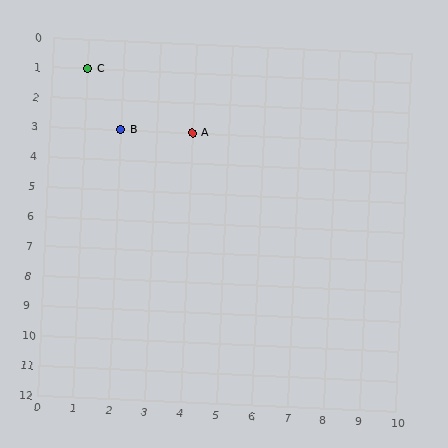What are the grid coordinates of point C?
Point C is at grid coordinates (1, 1).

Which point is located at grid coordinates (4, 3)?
Point A is at (4, 3).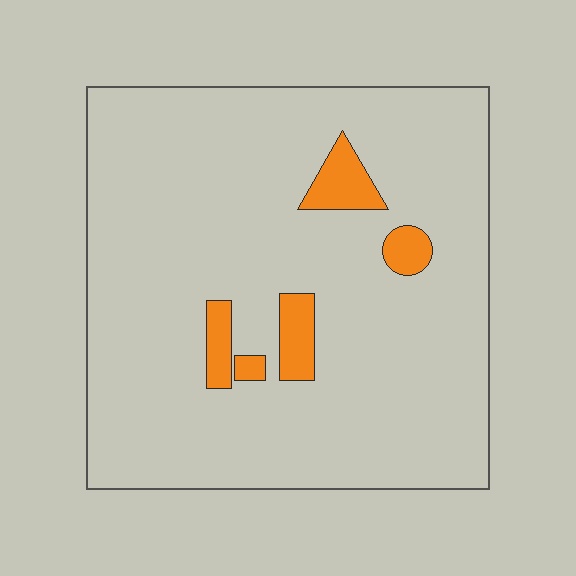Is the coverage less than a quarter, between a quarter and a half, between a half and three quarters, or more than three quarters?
Less than a quarter.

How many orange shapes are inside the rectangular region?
5.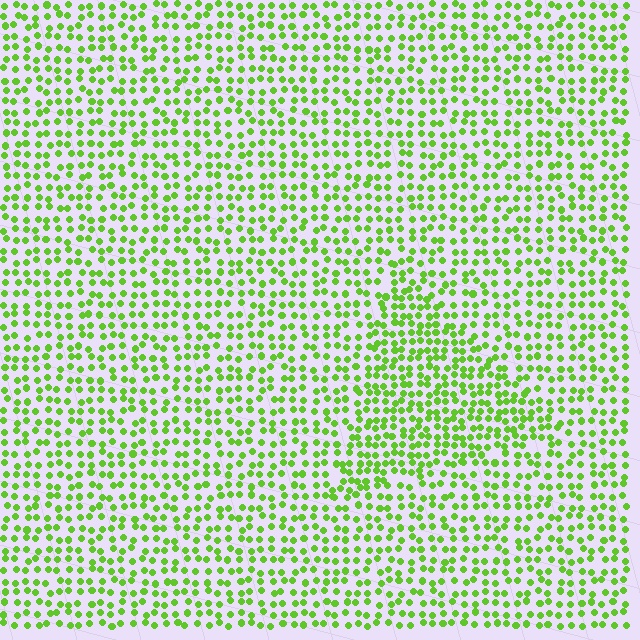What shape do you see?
I see a triangle.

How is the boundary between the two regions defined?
The boundary is defined by a change in element density (approximately 1.5x ratio). All elements are the same color, size, and shape.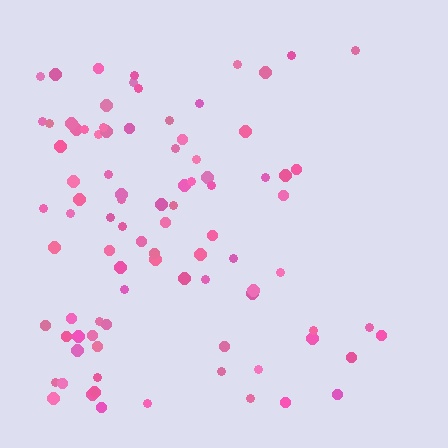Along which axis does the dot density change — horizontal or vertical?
Horizontal.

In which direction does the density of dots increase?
From right to left, with the left side densest.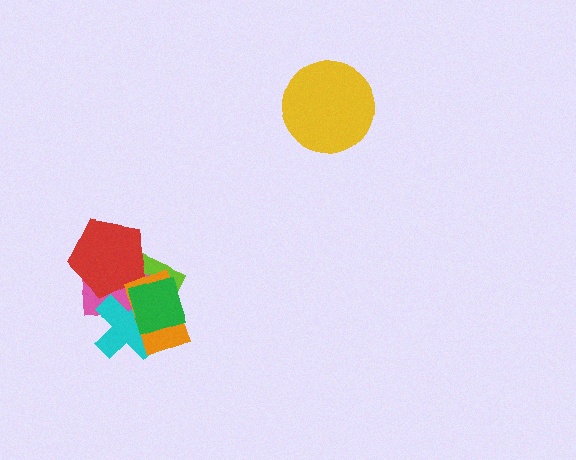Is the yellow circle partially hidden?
No, no other shape covers it.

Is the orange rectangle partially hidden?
Yes, it is partially covered by another shape.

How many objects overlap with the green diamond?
4 objects overlap with the green diamond.